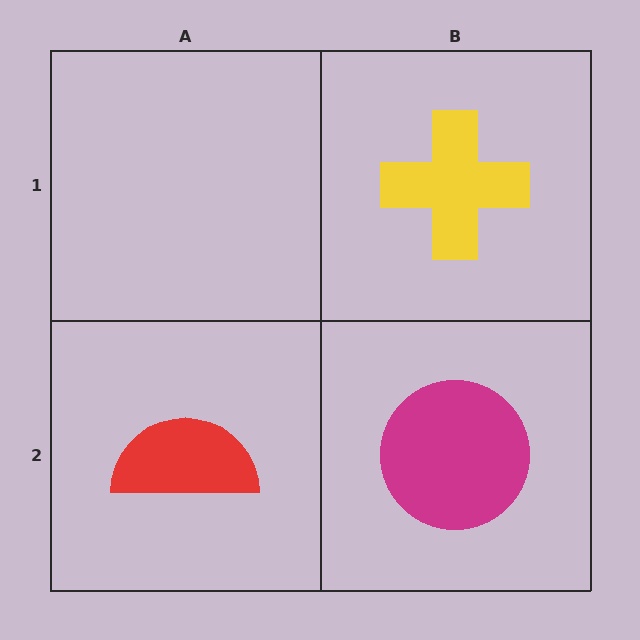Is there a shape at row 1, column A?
No, that cell is empty.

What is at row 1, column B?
A yellow cross.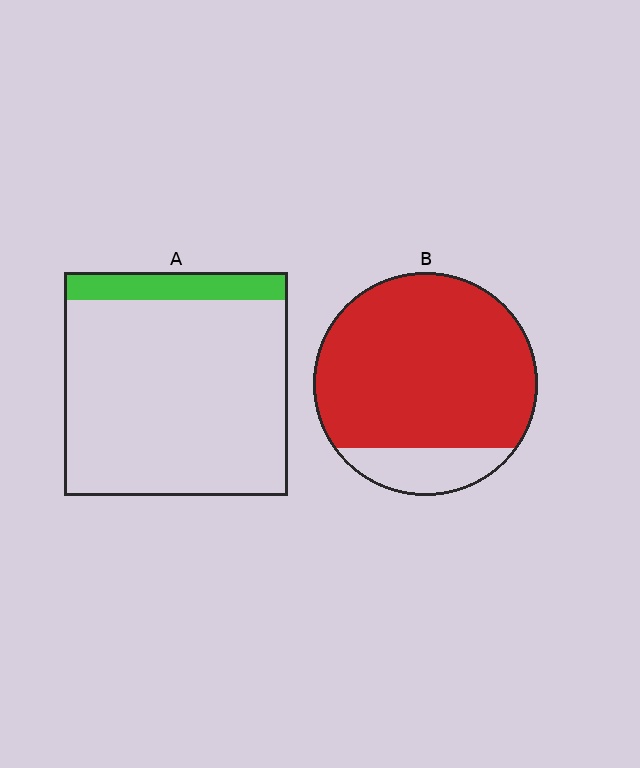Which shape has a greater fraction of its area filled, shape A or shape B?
Shape B.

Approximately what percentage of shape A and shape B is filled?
A is approximately 10% and B is approximately 85%.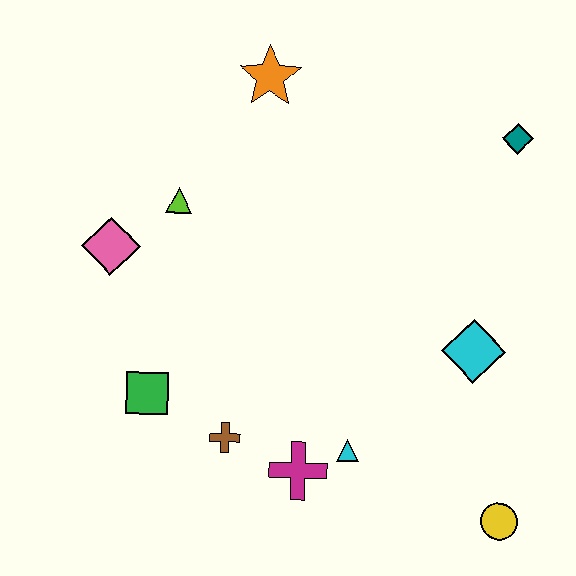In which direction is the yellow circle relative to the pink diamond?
The yellow circle is to the right of the pink diamond.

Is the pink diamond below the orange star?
Yes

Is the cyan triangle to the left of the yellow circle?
Yes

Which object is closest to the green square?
The brown cross is closest to the green square.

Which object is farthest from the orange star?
The yellow circle is farthest from the orange star.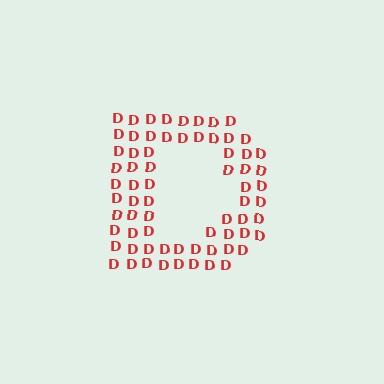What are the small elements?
The small elements are letter D's.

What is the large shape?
The large shape is the letter D.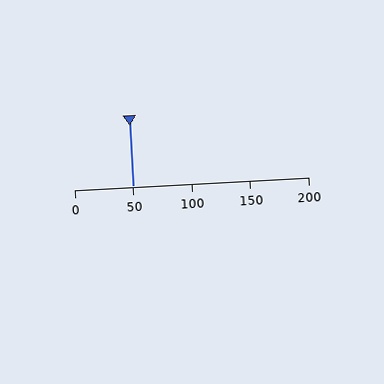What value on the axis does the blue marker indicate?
The marker indicates approximately 50.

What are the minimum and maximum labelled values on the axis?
The axis runs from 0 to 200.